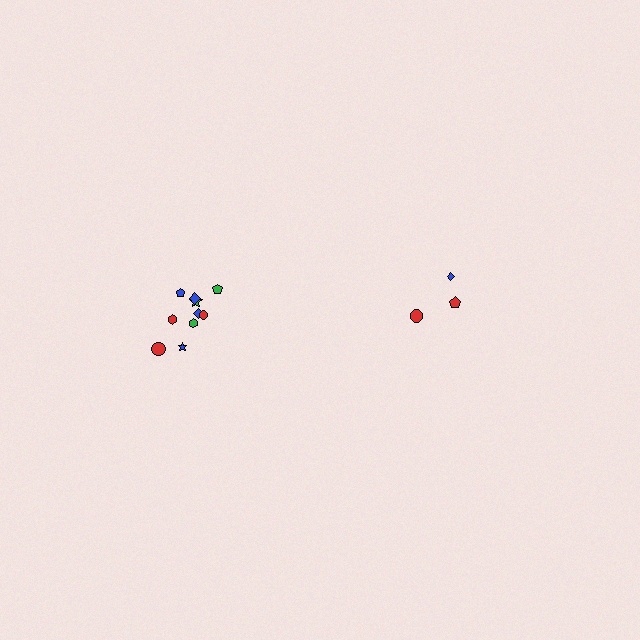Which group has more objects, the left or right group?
The left group.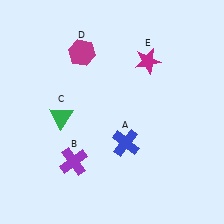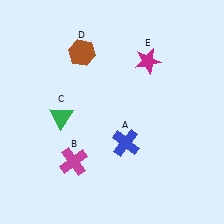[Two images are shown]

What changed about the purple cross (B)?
In Image 1, B is purple. In Image 2, it changed to magenta.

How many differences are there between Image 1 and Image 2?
There are 2 differences between the two images.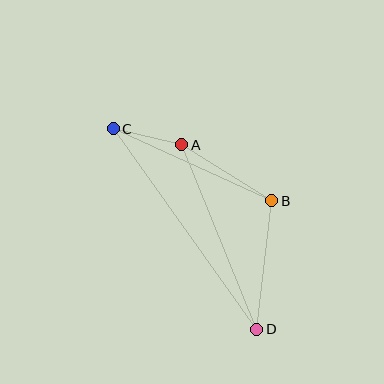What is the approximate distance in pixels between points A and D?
The distance between A and D is approximately 199 pixels.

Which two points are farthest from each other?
Points C and D are farthest from each other.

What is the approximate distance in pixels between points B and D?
The distance between B and D is approximately 129 pixels.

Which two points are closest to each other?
Points A and C are closest to each other.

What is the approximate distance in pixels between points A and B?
The distance between A and B is approximately 106 pixels.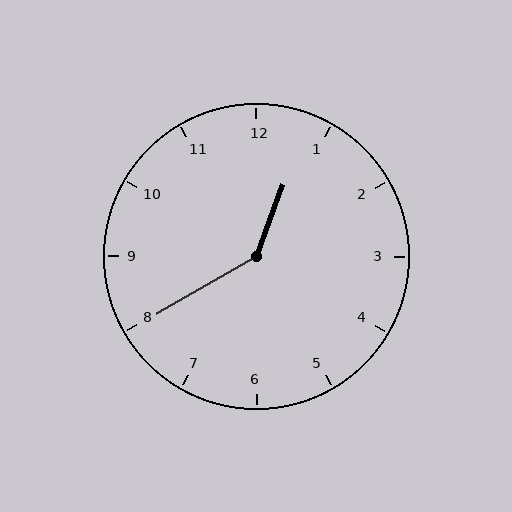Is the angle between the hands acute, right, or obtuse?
It is obtuse.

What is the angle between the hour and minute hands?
Approximately 140 degrees.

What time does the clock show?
12:40.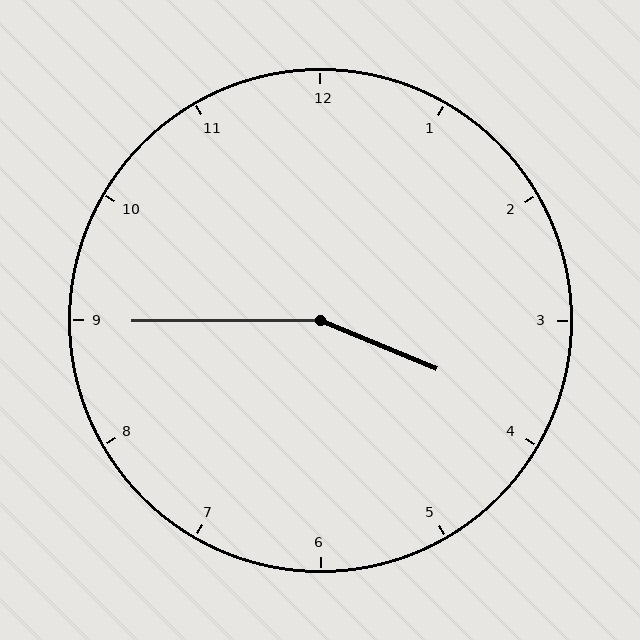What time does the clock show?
3:45.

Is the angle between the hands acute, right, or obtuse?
It is obtuse.